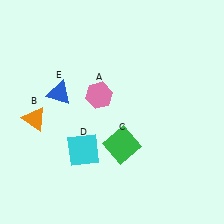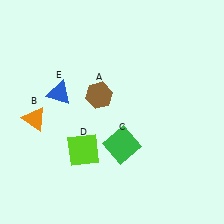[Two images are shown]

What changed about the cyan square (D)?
In Image 1, D is cyan. In Image 2, it changed to lime.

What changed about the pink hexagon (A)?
In Image 1, A is pink. In Image 2, it changed to brown.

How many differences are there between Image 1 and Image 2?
There are 2 differences between the two images.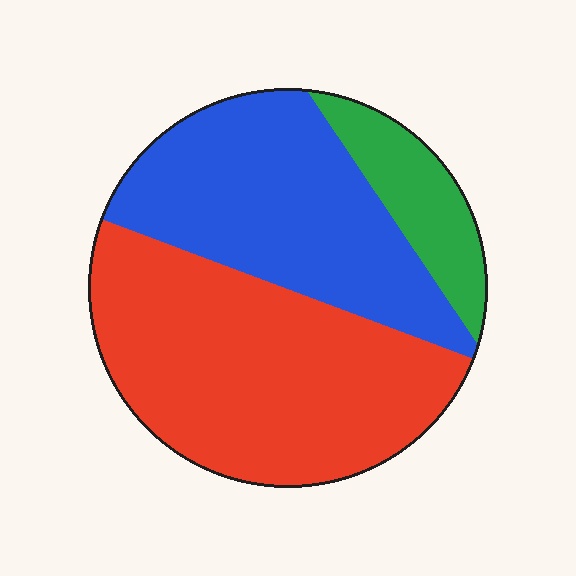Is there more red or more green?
Red.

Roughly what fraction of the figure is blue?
Blue takes up about three eighths (3/8) of the figure.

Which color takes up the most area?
Red, at roughly 50%.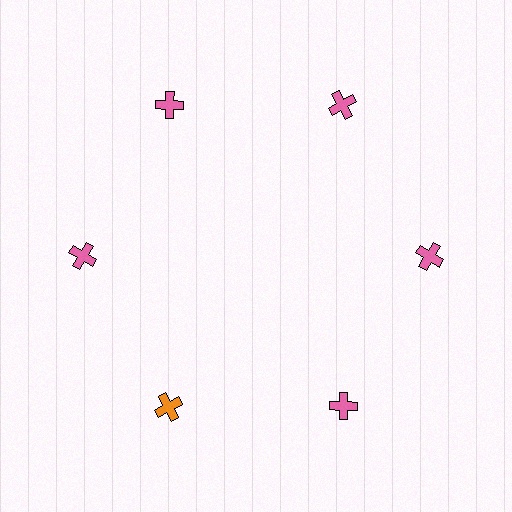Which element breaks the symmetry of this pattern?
The orange cross at roughly the 7 o'clock position breaks the symmetry. All other shapes are pink crosses.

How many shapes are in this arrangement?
There are 6 shapes arranged in a ring pattern.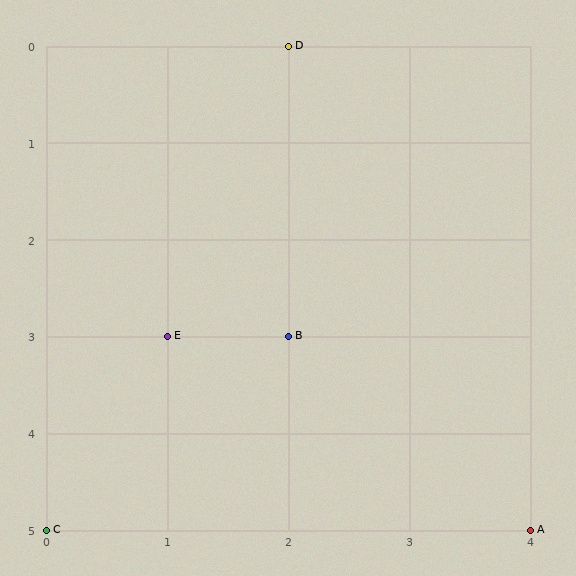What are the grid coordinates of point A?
Point A is at grid coordinates (4, 5).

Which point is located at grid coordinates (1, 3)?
Point E is at (1, 3).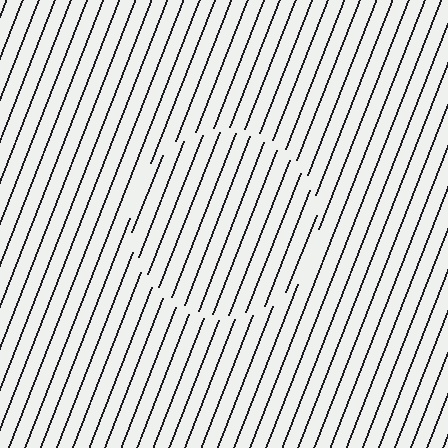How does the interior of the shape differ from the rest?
The interior of the shape contains the same grating, shifted by half a period — the contour is defined by the phase discontinuity where line-ends from the inner and outer gratings abut.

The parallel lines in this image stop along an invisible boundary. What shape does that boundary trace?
An illusory circle. The interior of the shape contains the same grating, shifted by half a period — the contour is defined by the phase discontinuity where line-ends from the inner and outer gratings abut.